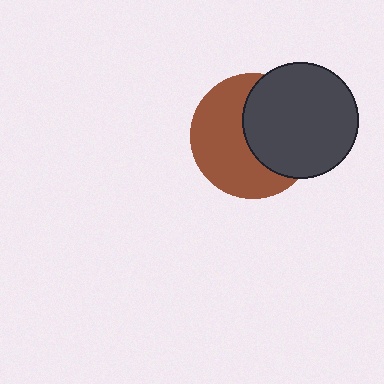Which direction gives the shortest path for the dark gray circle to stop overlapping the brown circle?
Moving right gives the shortest separation.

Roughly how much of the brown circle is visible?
About half of it is visible (roughly 54%).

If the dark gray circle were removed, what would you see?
You would see the complete brown circle.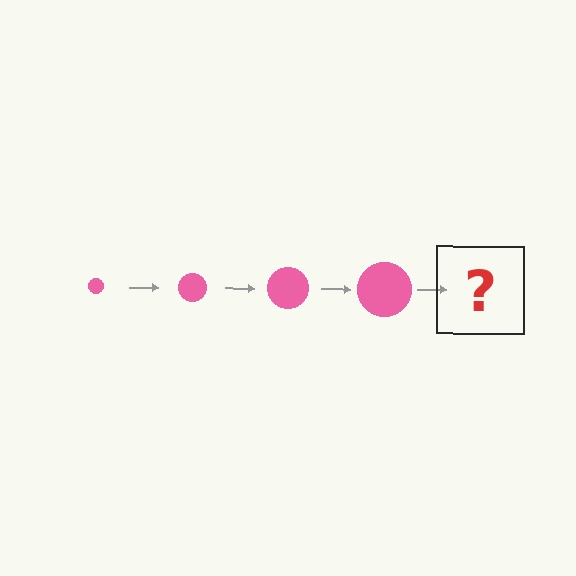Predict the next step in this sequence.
The next step is a pink circle, larger than the previous one.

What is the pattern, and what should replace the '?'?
The pattern is that the circle gets progressively larger each step. The '?' should be a pink circle, larger than the previous one.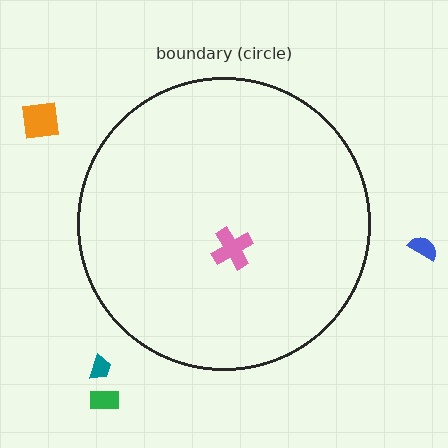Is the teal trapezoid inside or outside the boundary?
Outside.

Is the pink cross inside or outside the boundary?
Inside.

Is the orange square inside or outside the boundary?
Outside.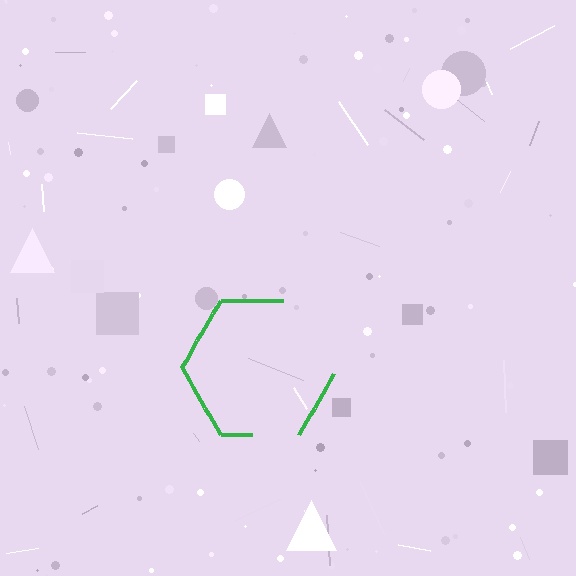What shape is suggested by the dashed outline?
The dashed outline suggests a hexagon.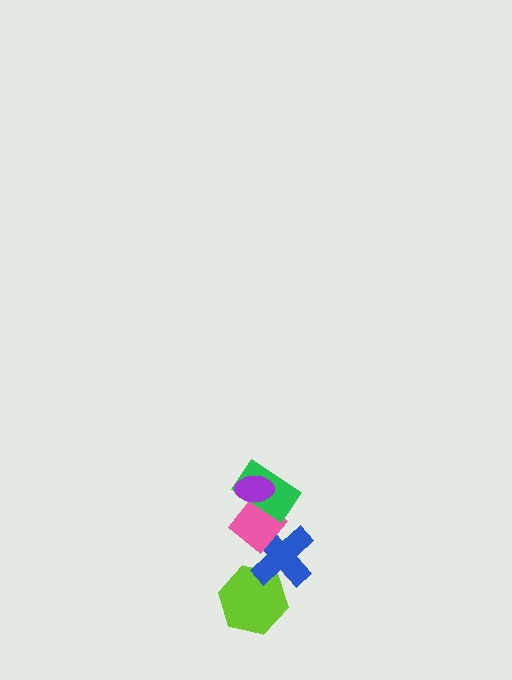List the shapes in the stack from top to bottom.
From top to bottom: the purple ellipse, the green rectangle, the pink diamond, the blue cross, the lime hexagon.